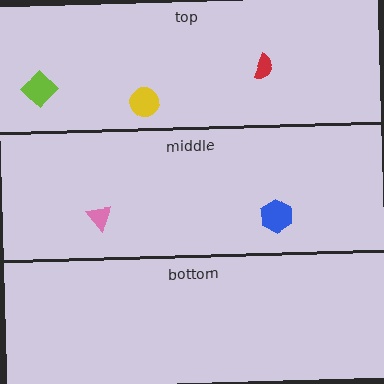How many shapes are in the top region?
3.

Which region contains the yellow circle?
The top region.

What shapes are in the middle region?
The blue hexagon, the pink triangle.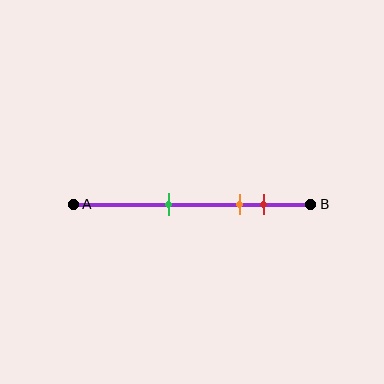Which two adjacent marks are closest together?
The orange and red marks are the closest adjacent pair.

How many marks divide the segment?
There are 3 marks dividing the segment.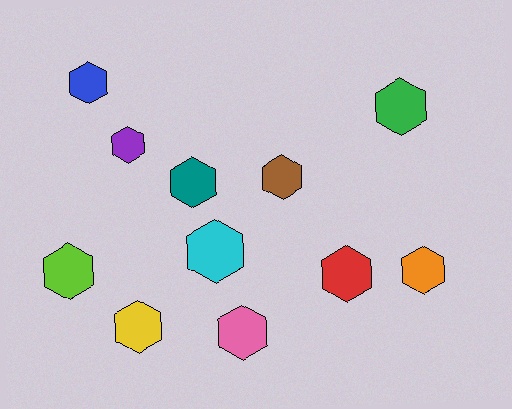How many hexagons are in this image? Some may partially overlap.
There are 11 hexagons.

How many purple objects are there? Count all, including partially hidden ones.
There is 1 purple object.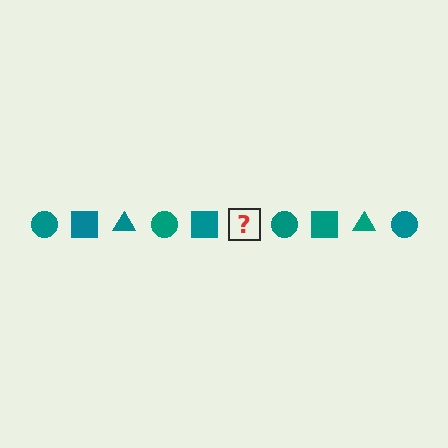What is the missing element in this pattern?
The missing element is a teal triangle.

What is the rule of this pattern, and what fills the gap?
The rule is that the pattern cycles through circle, square, triangle shapes in teal. The gap should be filled with a teal triangle.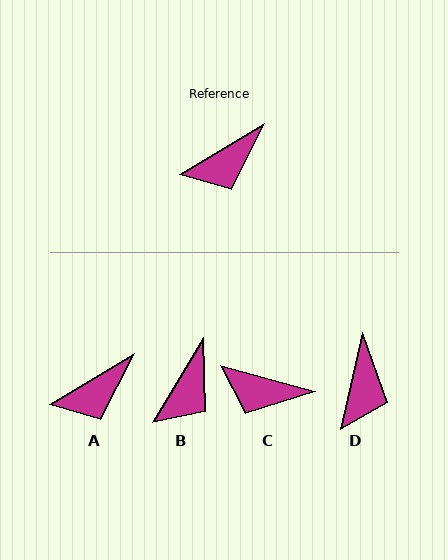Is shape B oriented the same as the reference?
No, it is off by about 28 degrees.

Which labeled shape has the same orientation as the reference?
A.